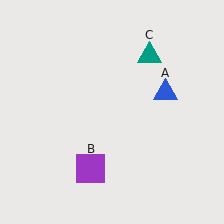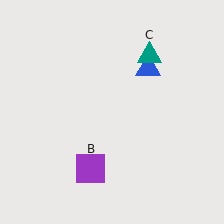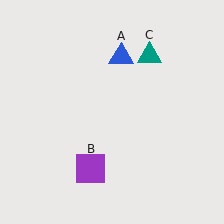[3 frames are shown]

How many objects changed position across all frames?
1 object changed position: blue triangle (object A).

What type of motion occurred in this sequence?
The blue triangle (object A) rotated counterclockwise around the center of the scene.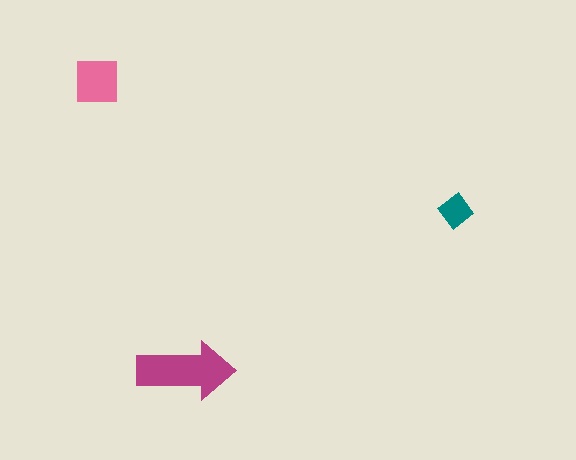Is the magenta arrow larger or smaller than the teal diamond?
Larger.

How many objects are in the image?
There are 3 objects in the image.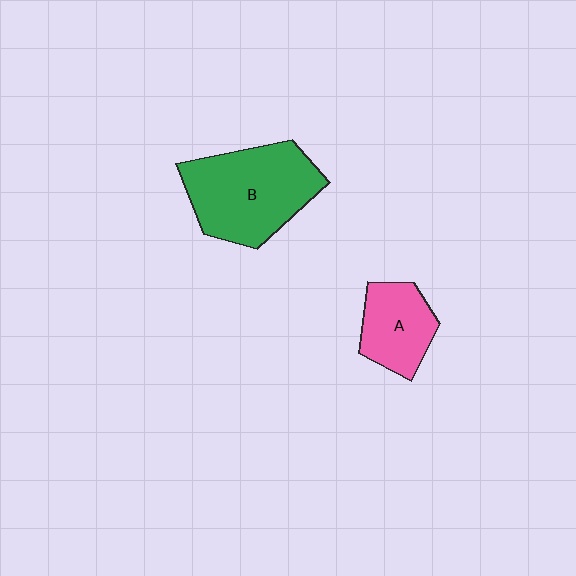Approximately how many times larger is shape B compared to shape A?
Approximately 1.8 times.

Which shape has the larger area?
Shape B (green).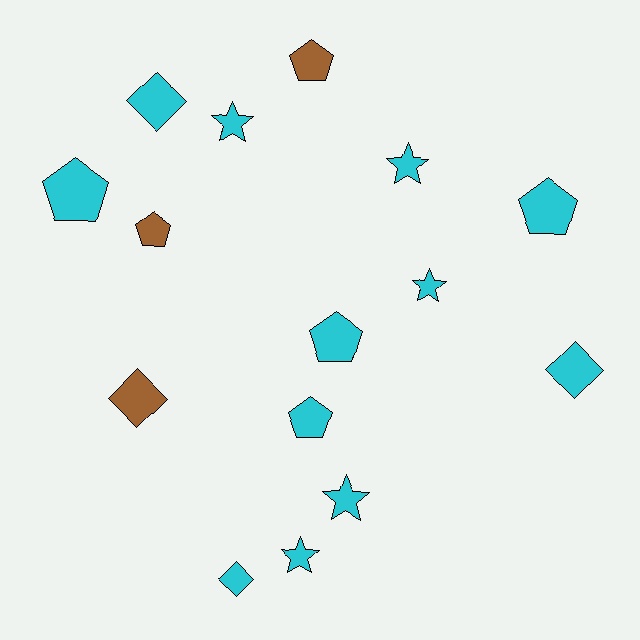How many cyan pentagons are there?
There are 4 cyan pentagons.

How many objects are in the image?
There are 15 objects.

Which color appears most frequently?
Cyan, with 12 objects.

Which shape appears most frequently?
Pentagon, with 6 objects.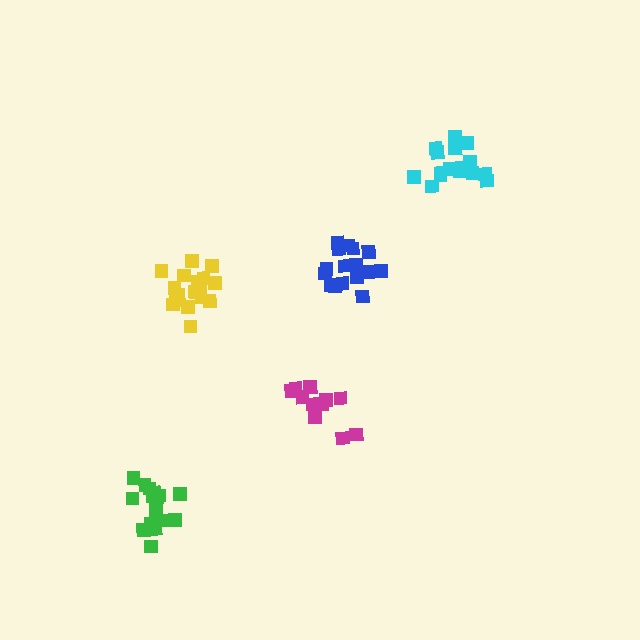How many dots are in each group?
Group 1: 13 dots, Group 2: 17 dots, Group 3: 16 dots, Group 4: 17 dots, Group 5: 18 dots (81 total).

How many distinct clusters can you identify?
There are 5 distinct clusters.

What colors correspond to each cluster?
The clusters are colored: magenta, yellow, blue, cyan, green.